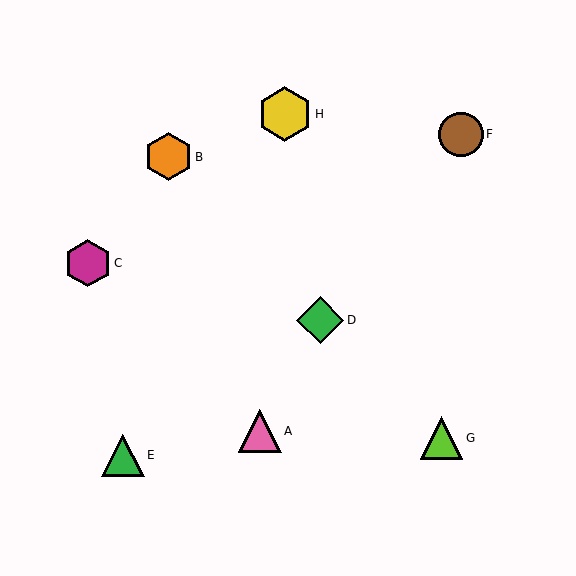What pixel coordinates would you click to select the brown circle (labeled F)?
Click at (461, 134) to select the brown circle F.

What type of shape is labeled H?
Shape H is a yellow hexagon.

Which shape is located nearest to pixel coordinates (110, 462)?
The green triangle (labeled E) at (123, 455) is nearest to that location.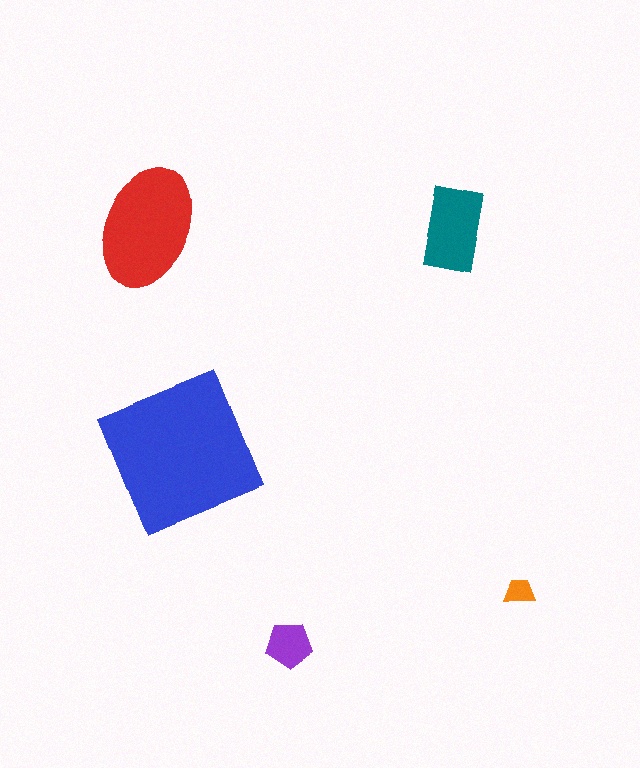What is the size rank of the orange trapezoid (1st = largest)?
5th.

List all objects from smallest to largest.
The orange trapezoid, the purple pentagon, the teal rectangle, the red ellipse, the blue square.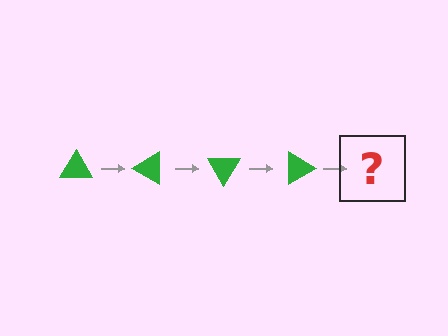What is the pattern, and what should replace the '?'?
The pattern is that the triangle rotates 30 degrees each step. The '?' should be a green triangle rotated 120 degrees.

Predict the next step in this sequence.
The next step is a green triangle rotated 120 degrees.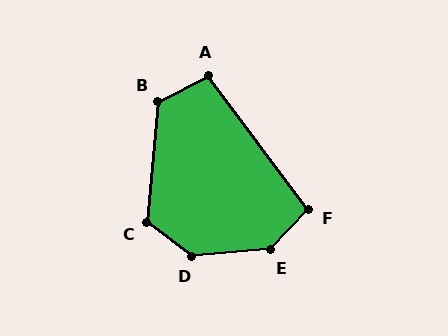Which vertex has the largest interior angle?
E, at approximately 138 degrees.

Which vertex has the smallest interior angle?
A, at approximately 100 degrees.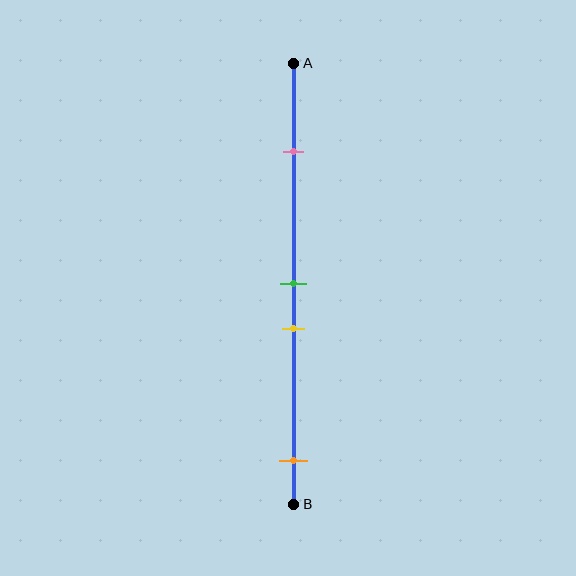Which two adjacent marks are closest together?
The green and yellow marks are the closest adjacent pair.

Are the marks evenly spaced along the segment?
No, the marks are not evenly spaced.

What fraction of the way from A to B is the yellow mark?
The yellow mark is approximately 60% (0.6) of the way from A to B.